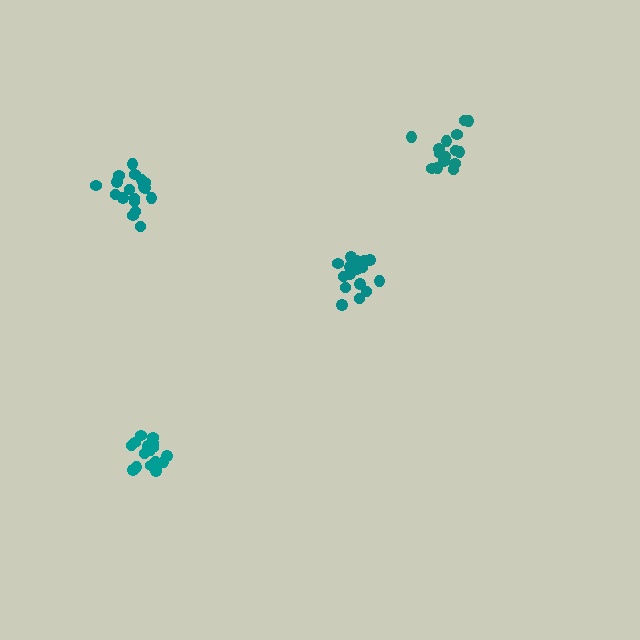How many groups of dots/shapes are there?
There are 4 groups.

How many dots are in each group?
Group 1: 16 dots, Group 2: 15 dots, Group 3: 18 dots, Group 4: 17 dots (66 total).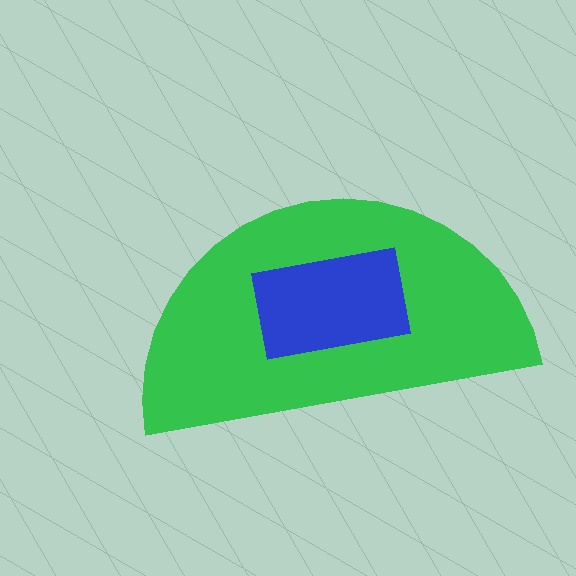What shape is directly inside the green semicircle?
The blue rectangle.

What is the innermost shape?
The blue rectangle.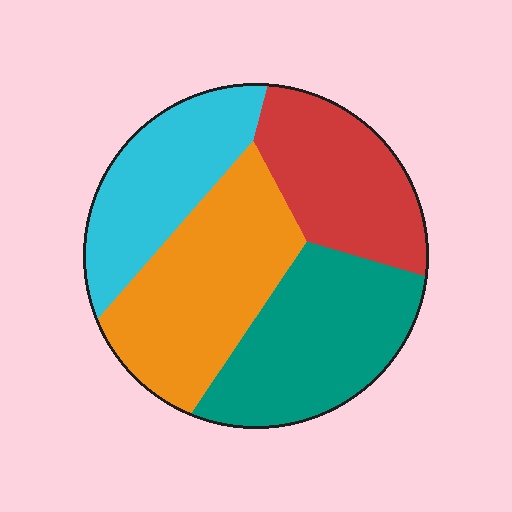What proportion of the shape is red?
Red covers 22% of the shape.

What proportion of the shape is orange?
Orange takes up about one third (1/3) of the shape.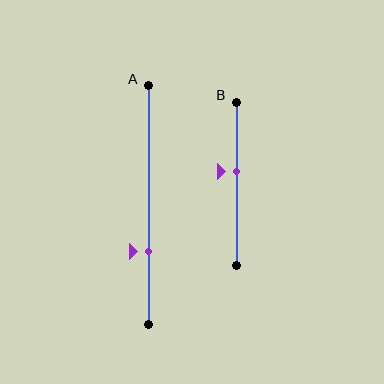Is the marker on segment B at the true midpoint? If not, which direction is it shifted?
No, the marker on segment B is shifted upward by about 8% of the segment length.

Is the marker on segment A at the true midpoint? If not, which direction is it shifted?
No, the marker on segment A is shifted downward by about 20% of the segment length.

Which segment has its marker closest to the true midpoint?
Segment B has its marker closest to the true midpoint.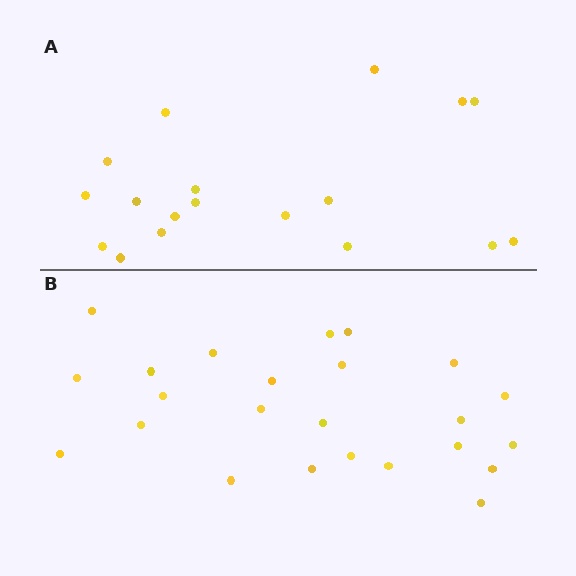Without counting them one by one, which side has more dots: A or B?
Region B (the bottom region) has more dots.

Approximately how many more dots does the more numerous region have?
Region B has about 6 more dots than region A.